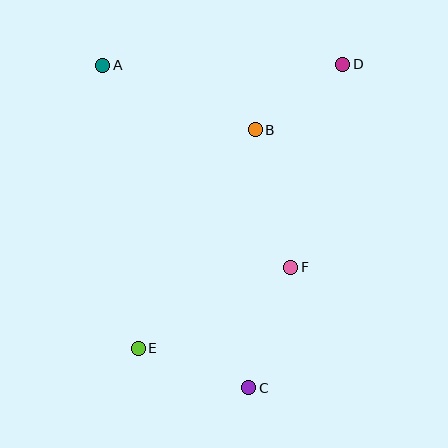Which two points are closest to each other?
Points B and D are closest to each other.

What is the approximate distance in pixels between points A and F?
The distance between A and F is approximately 276 pixels.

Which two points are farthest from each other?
Points A and C are farthest from each other.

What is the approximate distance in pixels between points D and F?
The distance between D and F is approximately 210 pixels.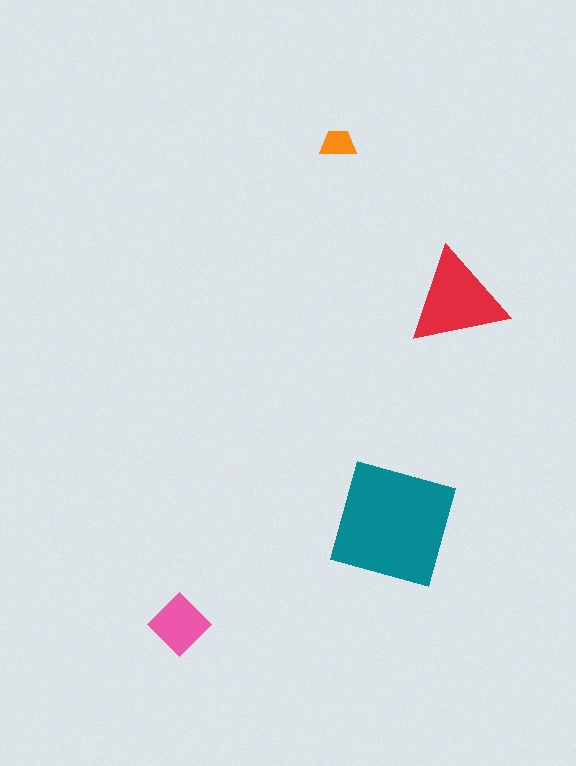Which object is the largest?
The teal square.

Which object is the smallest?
The orange trapezoid.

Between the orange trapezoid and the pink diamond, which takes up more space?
The pink diamond.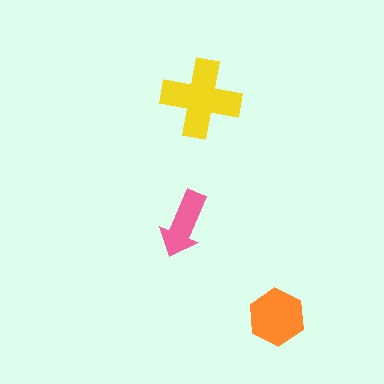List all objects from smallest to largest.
The pink arrow, the orange hexagon, the yellow cross.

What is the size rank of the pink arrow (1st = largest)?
3rd.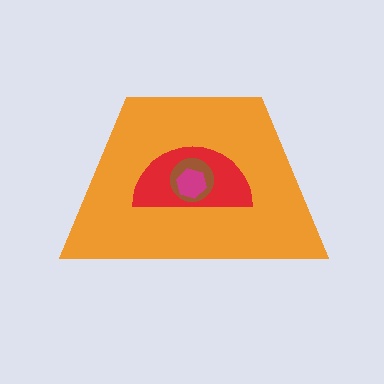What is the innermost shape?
The magenta hexagon.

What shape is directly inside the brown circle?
The magenta hexagon.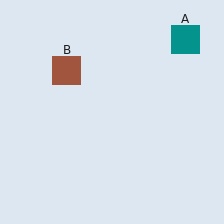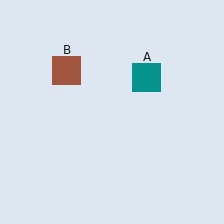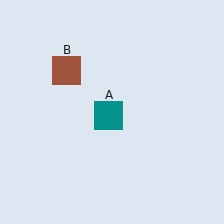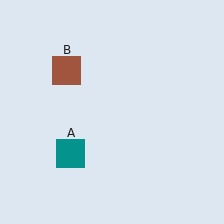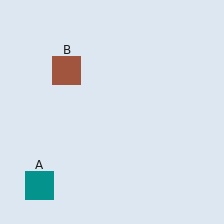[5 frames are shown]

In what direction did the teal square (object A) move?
The teal square (object A) moved down and to the left.